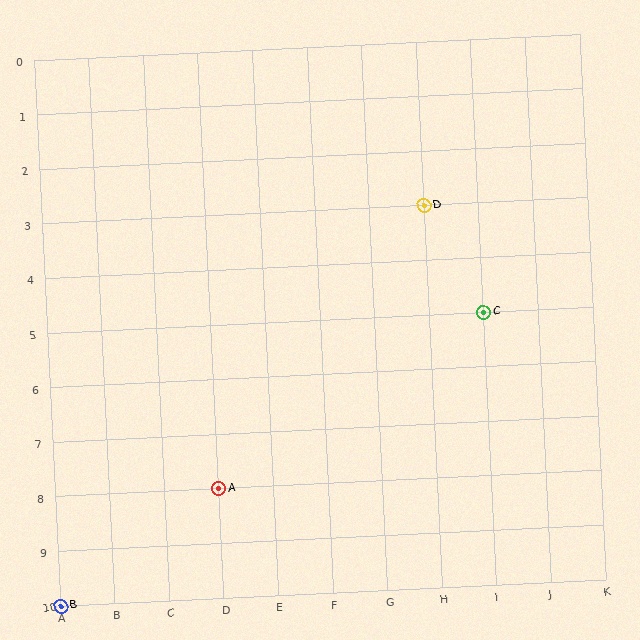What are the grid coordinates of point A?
Point A is at grid coordinates (D, 8).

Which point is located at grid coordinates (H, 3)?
Point D is at (H, 3).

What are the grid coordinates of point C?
Point C is at grid coordinates (I, 5).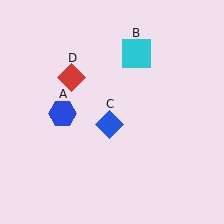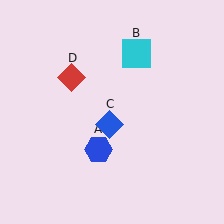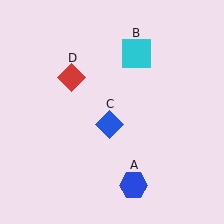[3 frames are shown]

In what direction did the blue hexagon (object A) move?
The blue hexagon (object A) moved down and to the right.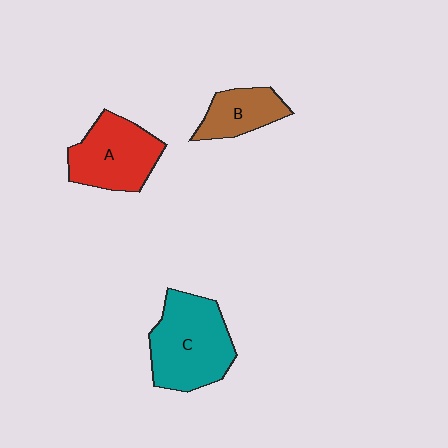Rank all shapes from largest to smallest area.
From largest to smallest: C (teal), A (red), B (brown).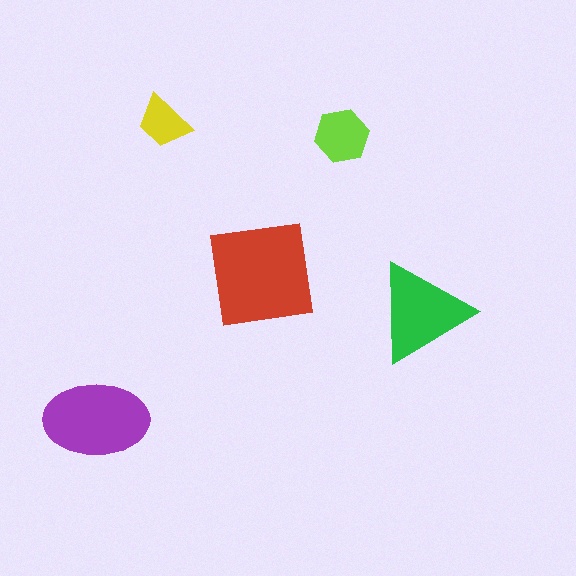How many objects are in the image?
There are 5 objects in the image.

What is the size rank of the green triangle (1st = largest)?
3rd.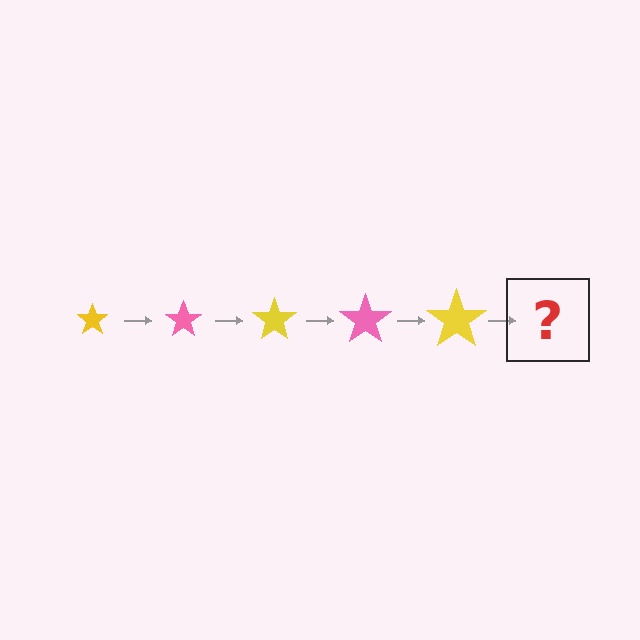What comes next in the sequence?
The next element should be a pink star, larger than the previous one.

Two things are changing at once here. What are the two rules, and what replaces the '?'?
The two rules are that the star grows larger each step and the color cycles through yellow and pink. The '?' should be a pink star, larger than the previous one.